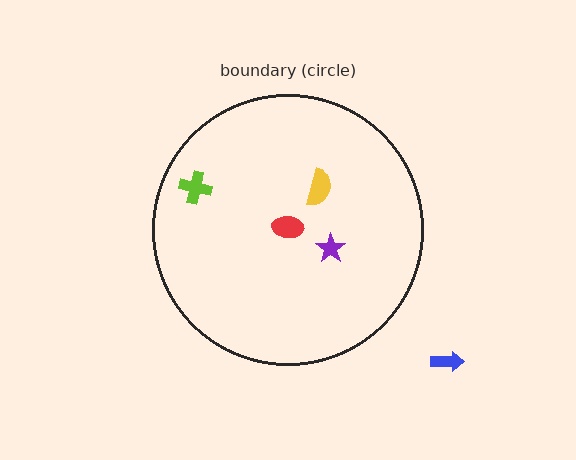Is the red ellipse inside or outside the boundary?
Inside.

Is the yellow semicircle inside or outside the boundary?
Inside.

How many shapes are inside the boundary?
4 inside, 1 outside.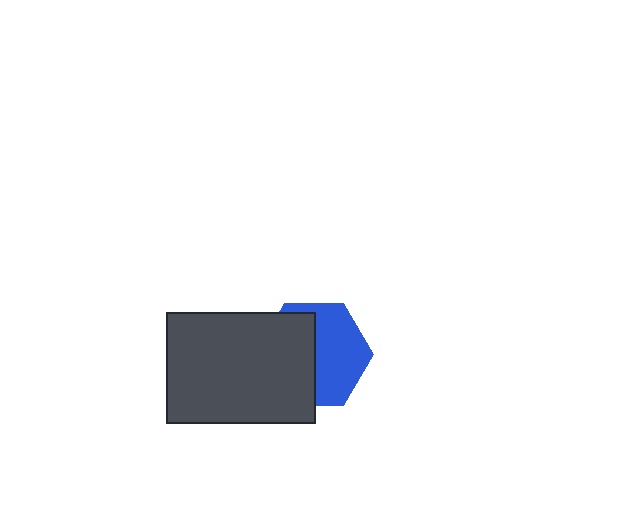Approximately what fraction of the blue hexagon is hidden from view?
Roughly 48% of the blue hexagon is hidden behind the dark gray rectangle.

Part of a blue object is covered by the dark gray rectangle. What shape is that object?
It is a hexagon.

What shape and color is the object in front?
The object in front is a dark gray rectangle.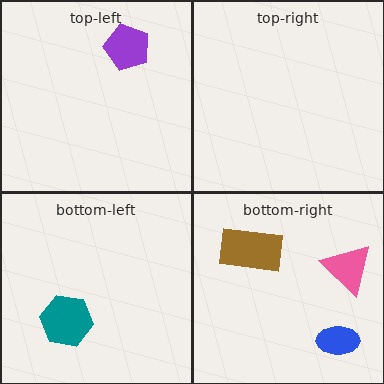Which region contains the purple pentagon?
The top-left region.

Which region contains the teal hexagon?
The bottom-left region.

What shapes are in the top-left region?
The purple pentagon.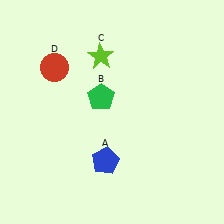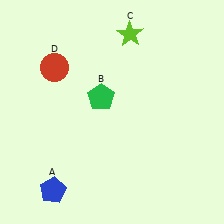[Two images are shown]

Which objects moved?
The objects that moved are: the blue pentagon (A), the lime star (C).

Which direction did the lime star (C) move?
The lime star (C) moved right.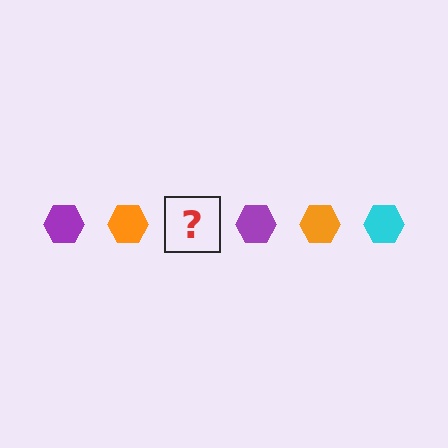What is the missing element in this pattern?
The missing element is a cyan hexagon.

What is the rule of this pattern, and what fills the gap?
The rule is that the pattern cycles through purple, orange, cyan hexagons. The gap should be filled with a cyan hexagon.